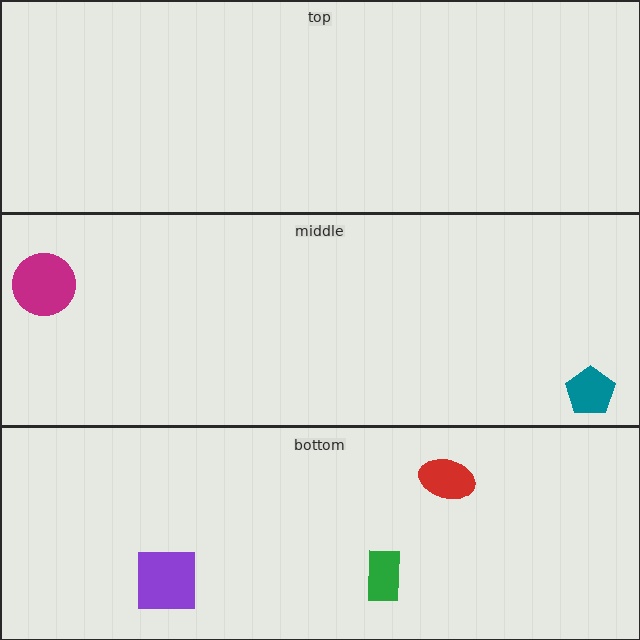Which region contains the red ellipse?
The bottom region.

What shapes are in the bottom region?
The red ellipse, the purple square, the green rectangle.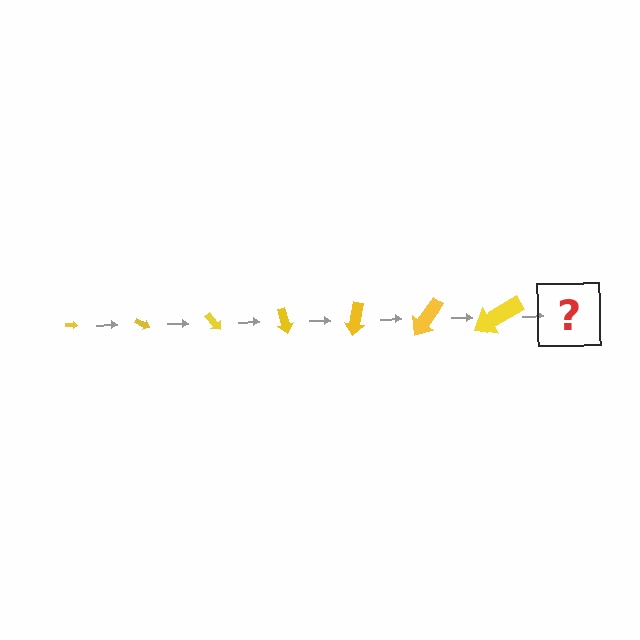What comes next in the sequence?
The next element should be an arrow, larger than the previous one and rotated 175 degrees from the start.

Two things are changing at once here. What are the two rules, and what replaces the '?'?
The two rules are that the arrow grows larger each step and it rotates 25 degrees each step. The '?' should be an arrow, larger than the previous one and rotated 175 degrees from the start.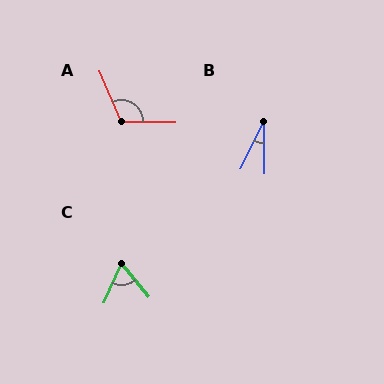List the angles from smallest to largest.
B (26°), C (64°), A (114°).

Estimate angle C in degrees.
Approximately 64 degrees.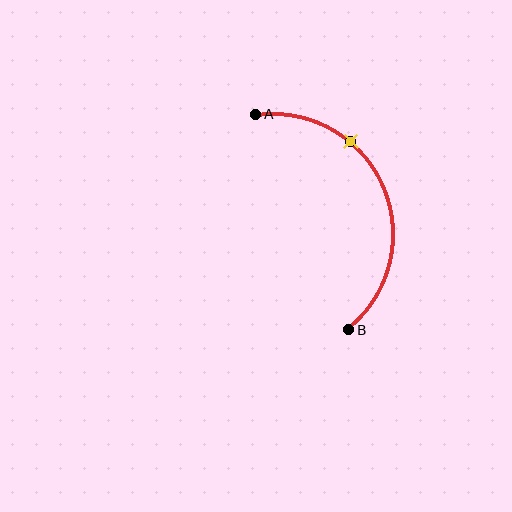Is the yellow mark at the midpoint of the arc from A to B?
No. The yellow mark lies on the arc but is closer to endpoint A. The arc midpoint would be at the point on the curve equidistant along the arc from both A and B.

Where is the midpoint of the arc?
The arc midpoint is the point on the curve farthest from the straight line joining A and B. It sits to the right of that line.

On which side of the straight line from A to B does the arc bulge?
The arc bulges to the right of the straight line connecting A and B.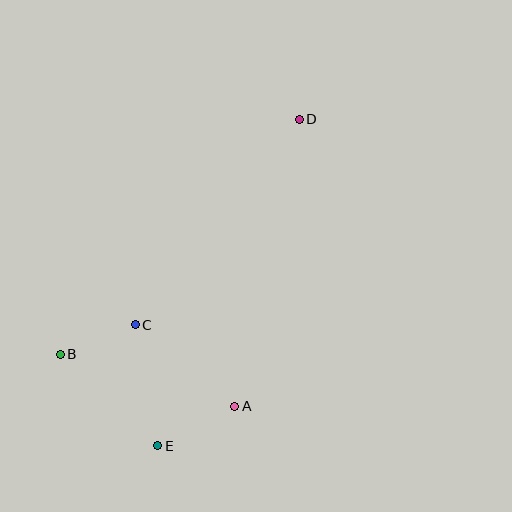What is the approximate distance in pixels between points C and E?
The distance between C and E is approximately 123 pixels.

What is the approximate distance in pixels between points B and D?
The distance between B and D is approximately 335 pixels.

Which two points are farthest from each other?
Points D and E are farthest from each other.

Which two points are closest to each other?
Points B and C are closest to each other.